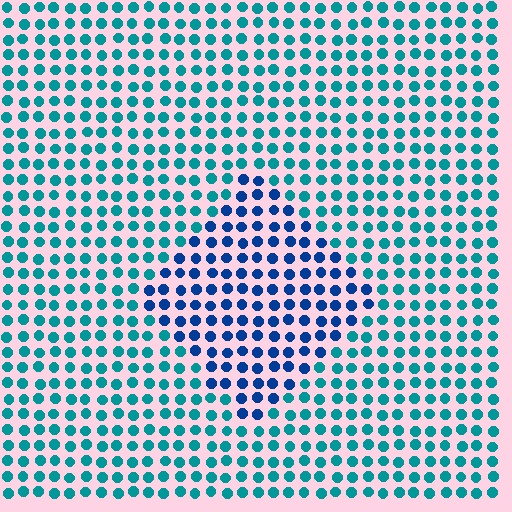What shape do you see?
I see a diamond.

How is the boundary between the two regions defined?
The boundary is defined purely by a slight shift in hue (about 36 degrees). Spacing, size, and orientation are identical on both sides.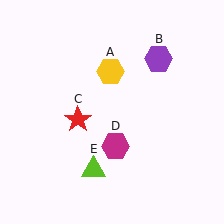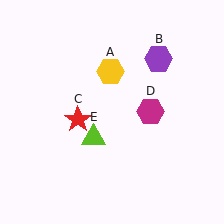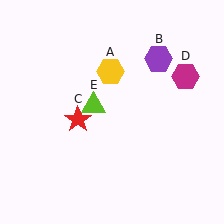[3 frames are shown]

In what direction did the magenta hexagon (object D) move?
The magenta hexagon (object D) moved up and to the right.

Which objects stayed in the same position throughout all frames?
Yellow hexagon (object A) and purple hexagon (object B) and red star (object C) remained stationary.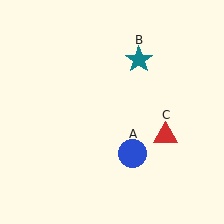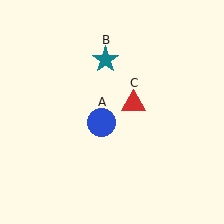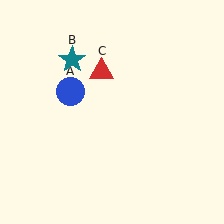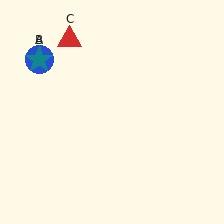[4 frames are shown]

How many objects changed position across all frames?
3 objects changed position: blue circle (object A), teal star (object B), red triangle (object C).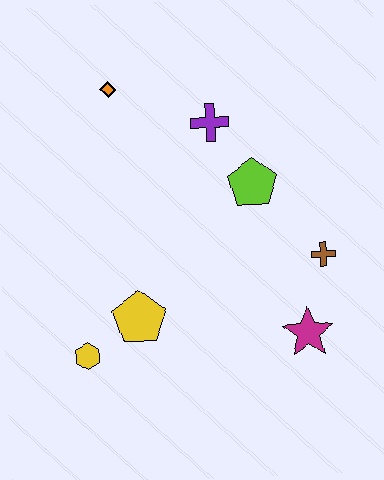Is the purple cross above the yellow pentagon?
Yes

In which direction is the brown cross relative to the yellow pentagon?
The brown cross is to the right of the yellow pentagon.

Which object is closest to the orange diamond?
The purple cross is closest to the orange diamond.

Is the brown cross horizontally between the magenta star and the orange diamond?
No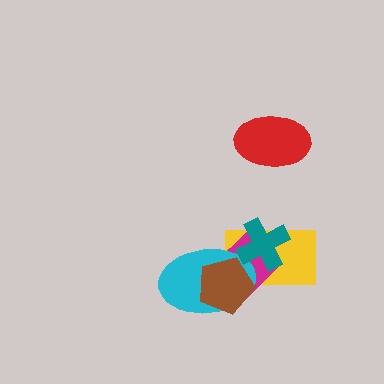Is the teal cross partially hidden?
No, no other shape covers it.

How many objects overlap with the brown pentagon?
3 objects overlap with the brown pentagon.